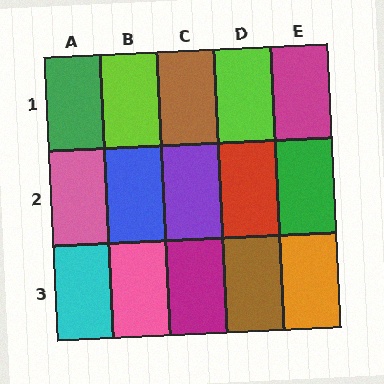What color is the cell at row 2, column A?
Pink.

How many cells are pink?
2 cells are pink.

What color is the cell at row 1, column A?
Green.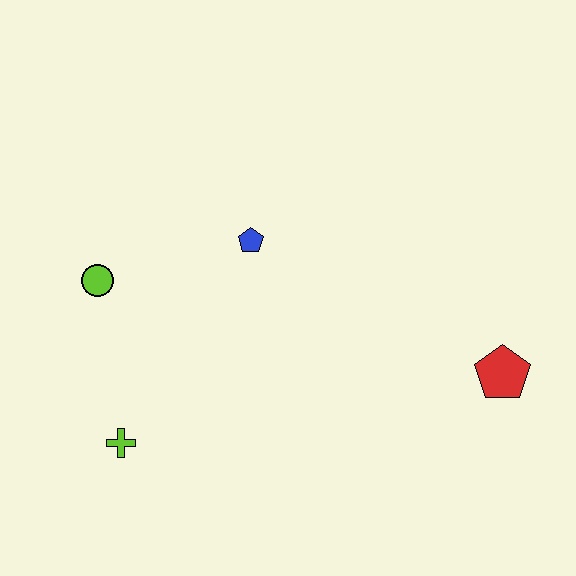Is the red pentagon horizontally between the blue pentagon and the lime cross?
No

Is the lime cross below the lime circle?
Yes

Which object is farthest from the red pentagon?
The lime circle is farthest from the red pentagon.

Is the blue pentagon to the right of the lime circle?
Yes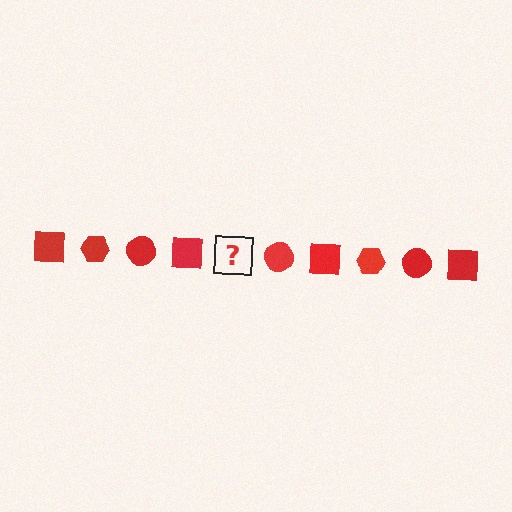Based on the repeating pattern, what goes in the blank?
The blank should be a red hexagon.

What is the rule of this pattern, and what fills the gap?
The rule is that the pattern cycles through square, hexagon, circle shapes in red. The gap should be filled with a red hexagon.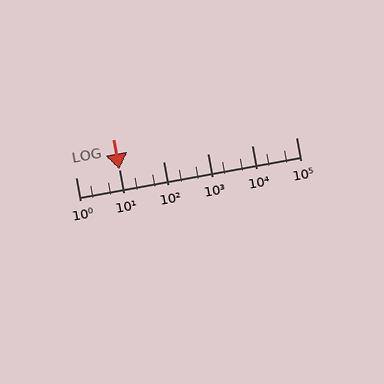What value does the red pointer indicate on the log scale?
The pointer indicates approximately 9.7.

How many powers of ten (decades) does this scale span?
The scale spans 5 decades, from 1 to 100000.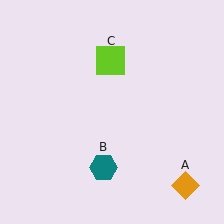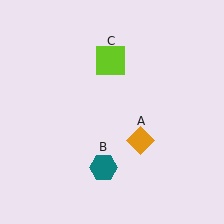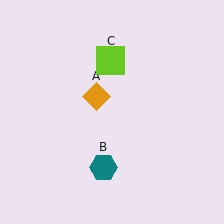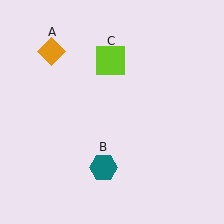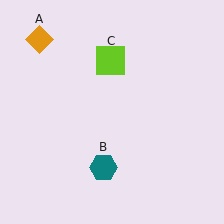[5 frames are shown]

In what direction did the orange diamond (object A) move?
The orange diamond (object A) moved up and to the left.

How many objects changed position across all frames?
1 object changed position: orange diamond (object A).